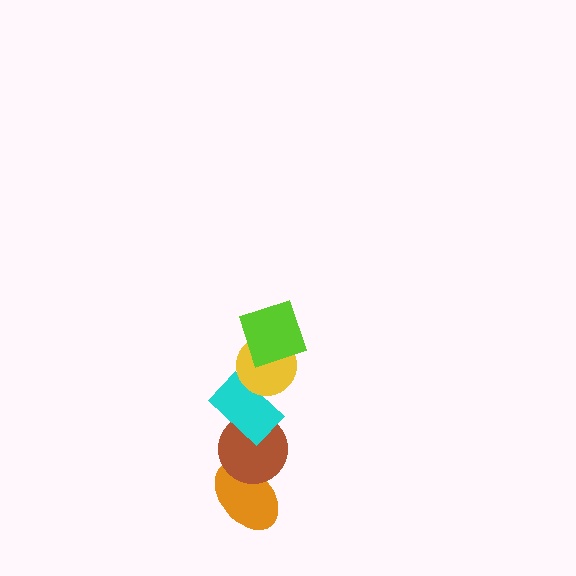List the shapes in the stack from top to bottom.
From top to bottom: the lime square, the yellow circle, the cyan rectangle, the brown circle, the orange ellipse.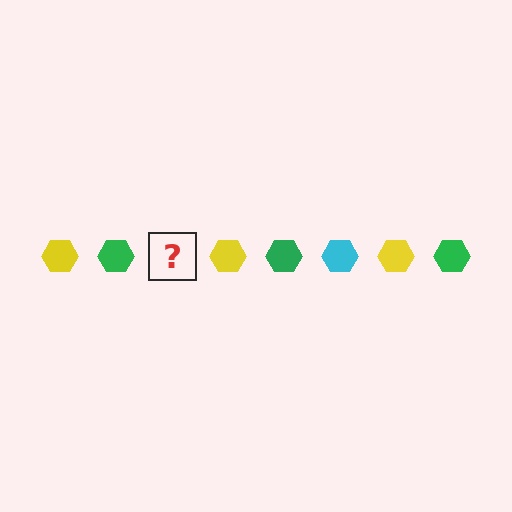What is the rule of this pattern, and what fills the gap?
The rule is that the pattern cycles through yellow, green, cyan hexagons. The gap should be filled with a cyan hexagon.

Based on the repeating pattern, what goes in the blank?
The blank should be a cyan hexagon.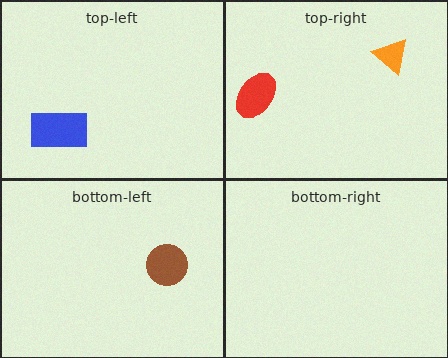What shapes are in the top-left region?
The blue rectangle.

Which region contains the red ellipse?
The top-right region.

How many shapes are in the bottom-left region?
1.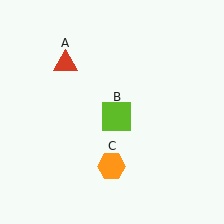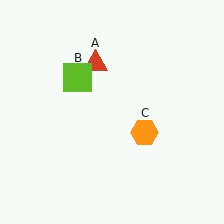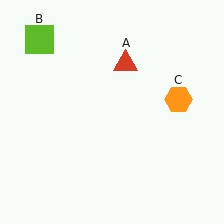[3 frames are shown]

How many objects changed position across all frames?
3 objects changed position: red triangle (object A), lime square (object B), orange hexagon (object C).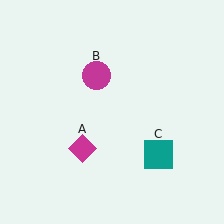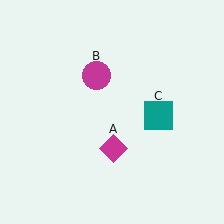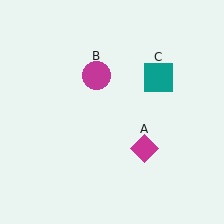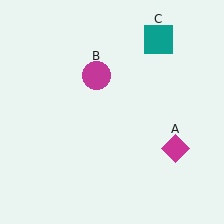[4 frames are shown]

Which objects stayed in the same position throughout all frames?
Magenta circle (object B) remained stationary.